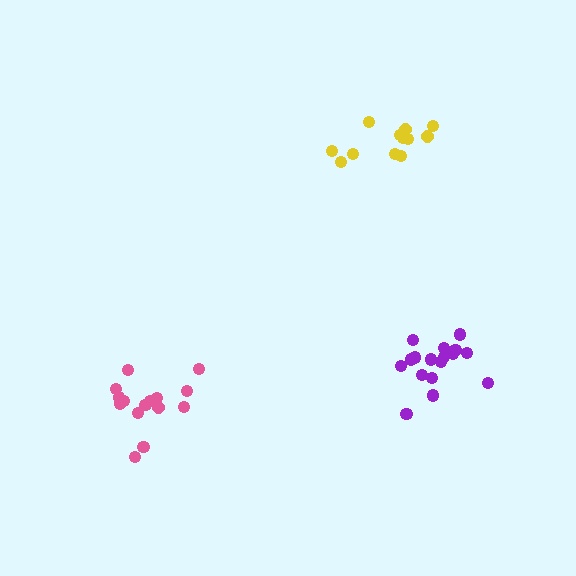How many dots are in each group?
Group 1: 15 dots, Group 2: 12 dots, Group 3: 17 dots (44 total).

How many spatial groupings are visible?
There are 3 spatial groupings.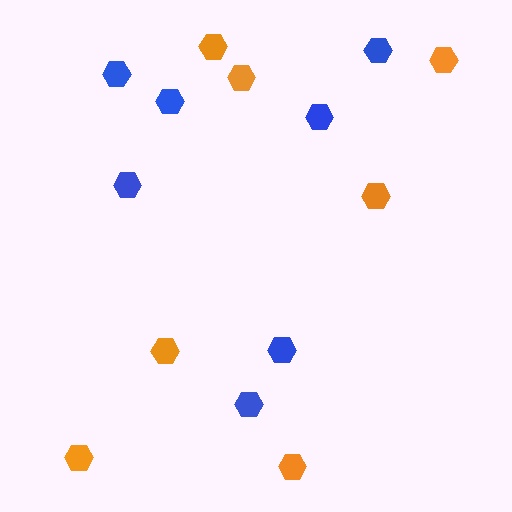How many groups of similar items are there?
There are 2 groups: one group of blue hexagons (7) and one group of orange hexagons (7).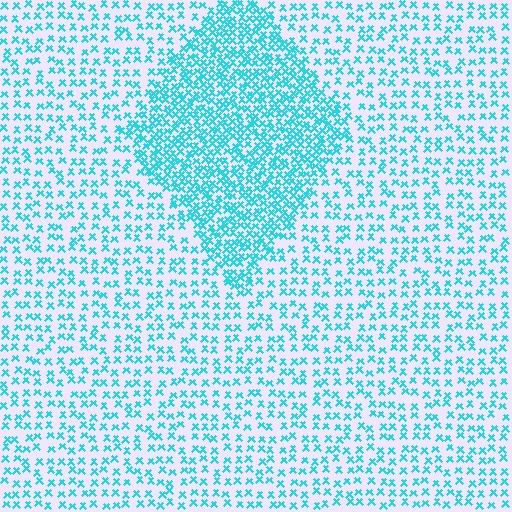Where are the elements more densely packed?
The elements are more densely packed inside the diamond boundary.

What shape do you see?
I see a diamond.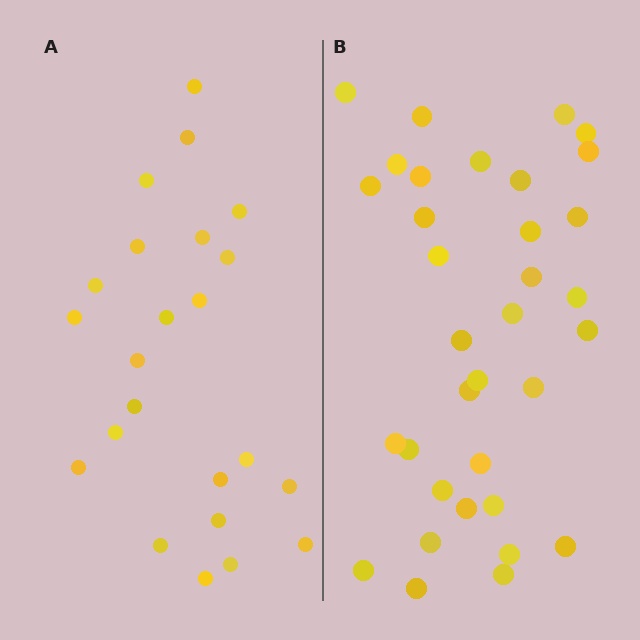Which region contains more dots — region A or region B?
Region B (the right region) has more dots.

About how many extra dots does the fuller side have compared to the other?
Region B has roughly 12 or so more dots than region A.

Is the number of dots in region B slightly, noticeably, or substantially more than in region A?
Region B has substantially more. The ratio is roughly 1.5 to 1.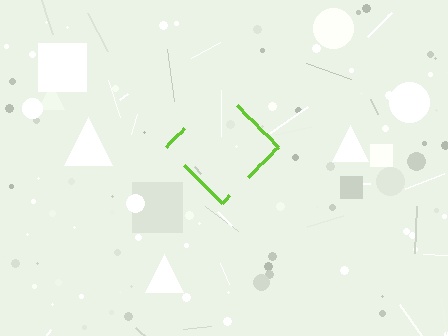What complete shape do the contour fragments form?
The contour fragments form a diamond.